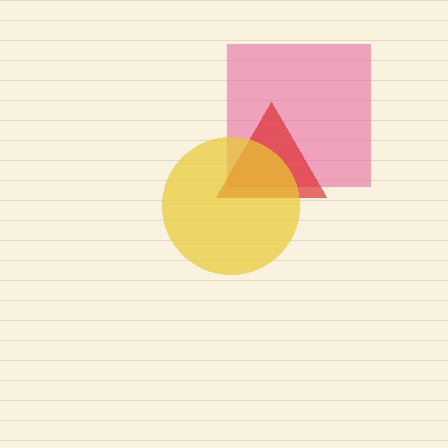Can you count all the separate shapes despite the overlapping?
Yes, there are 3 separate shapes.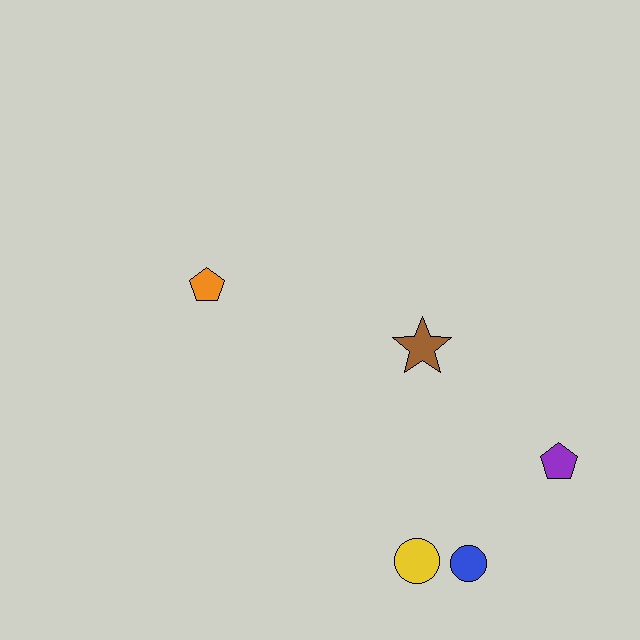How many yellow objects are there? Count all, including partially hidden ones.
There is 1 yellow object.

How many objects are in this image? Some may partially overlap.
There are 5 objects.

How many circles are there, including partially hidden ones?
There are 2 circles.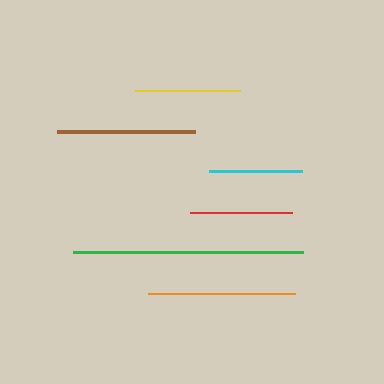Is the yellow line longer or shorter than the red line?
The yellow line is longer than the red line.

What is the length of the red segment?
The red segment is approximately 102 pixels long.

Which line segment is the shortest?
The cyan line is the shortest at approximately 93 pixels.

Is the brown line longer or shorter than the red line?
The brown line is longer than the red line.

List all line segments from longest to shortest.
From longest to shortest: green, orange, brown, yellow, red, cyan.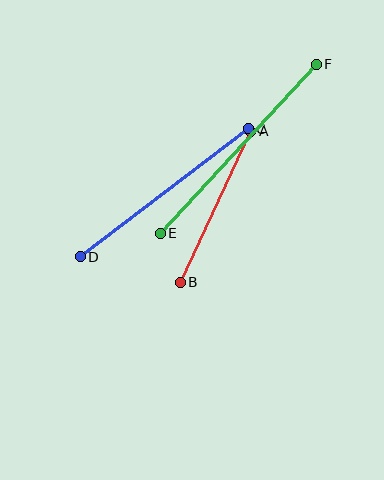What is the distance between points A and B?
The distance is approximately 166 pixels.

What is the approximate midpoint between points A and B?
The midpoint is at approximately (216, 207) pixels.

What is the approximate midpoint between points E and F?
The midpoint is at approximately (238, 149) pixels.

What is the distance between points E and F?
The distance is approximately 230 pixels.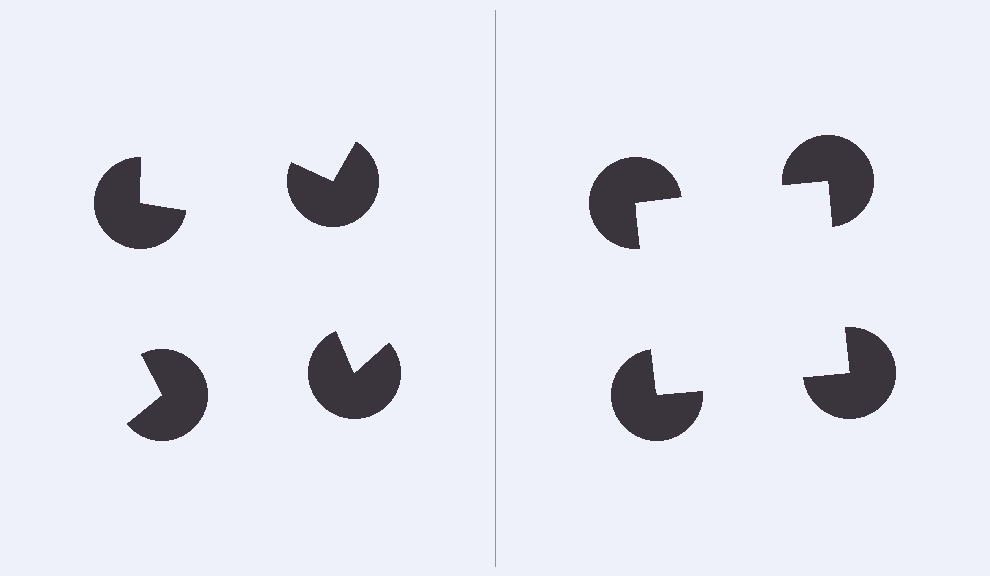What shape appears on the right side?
An illusory square.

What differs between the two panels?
The pac-man discs are positioned identically on both sides; only the wedge orientations differ. On the right they align to a square; on the left they are misaligned.